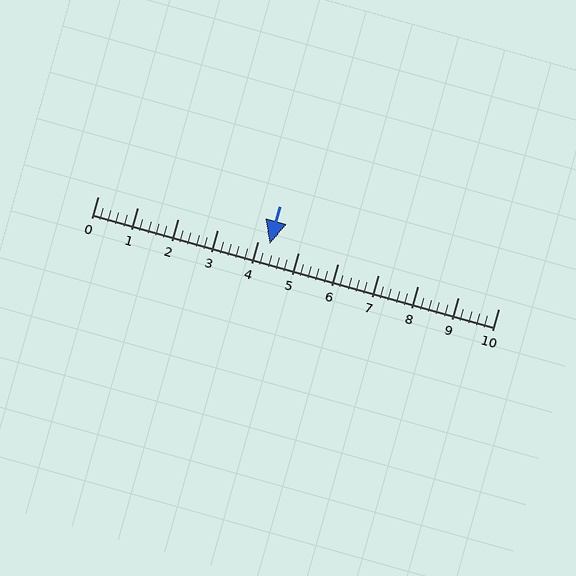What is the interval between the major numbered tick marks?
The major tick marks are spaced 1 units apart.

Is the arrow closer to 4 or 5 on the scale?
The arrow is closer to 4.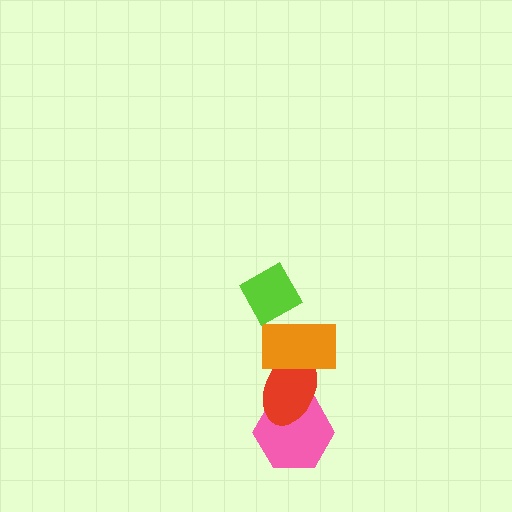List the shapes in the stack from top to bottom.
From top to bottom: the lime diamond, the orange rectangle, the red ellipse, the pink hexagon.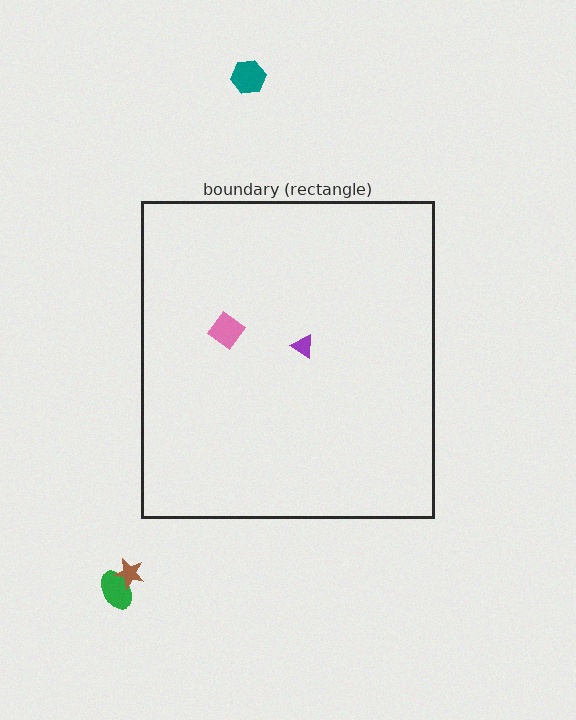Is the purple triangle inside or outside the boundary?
Inside.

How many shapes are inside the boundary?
2 inside, 3 outside.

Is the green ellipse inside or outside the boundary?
Outside.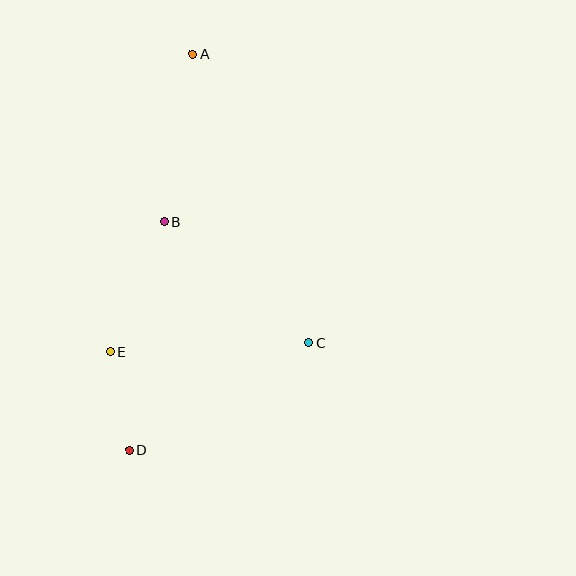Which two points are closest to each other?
Points D and E are closest to each other.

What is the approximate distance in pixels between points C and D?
The distance between C and D is approximately 209 pixels.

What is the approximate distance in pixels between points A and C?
The distance between A and C is approximately 312 pixels.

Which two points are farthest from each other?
Points A and D are farthest from each other.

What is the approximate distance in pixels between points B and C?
The distance between B and C is approximately 188 pixels.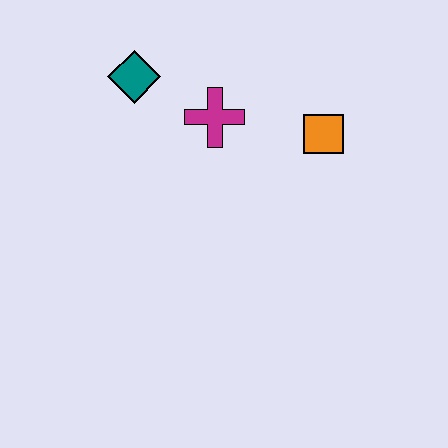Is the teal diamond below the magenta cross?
No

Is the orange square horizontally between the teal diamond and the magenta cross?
No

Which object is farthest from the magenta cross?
The orange square is farthest from the magenta cross.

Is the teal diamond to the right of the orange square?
No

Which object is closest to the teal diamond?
The magenta cross is closest to the teal diamond.